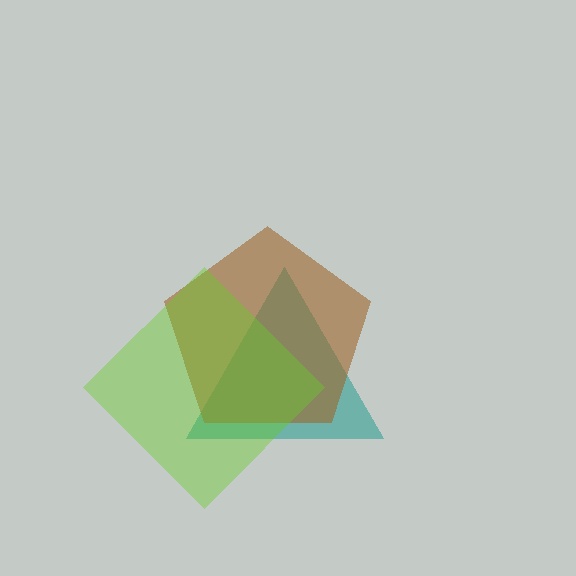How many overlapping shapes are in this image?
There are 3 overlapping shapes in the image.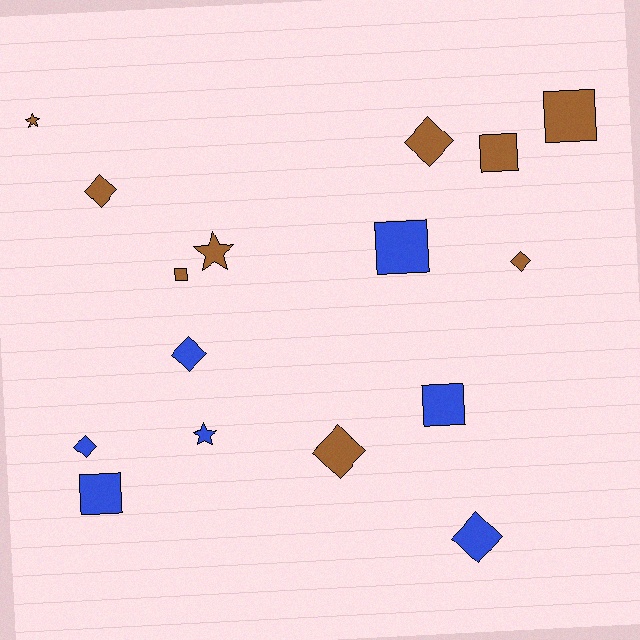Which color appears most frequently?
Brown, with 9 objects.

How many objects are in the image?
There are 16 objects.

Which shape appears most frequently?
Diamond, with 7 objects.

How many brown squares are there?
There are 3 brown squares.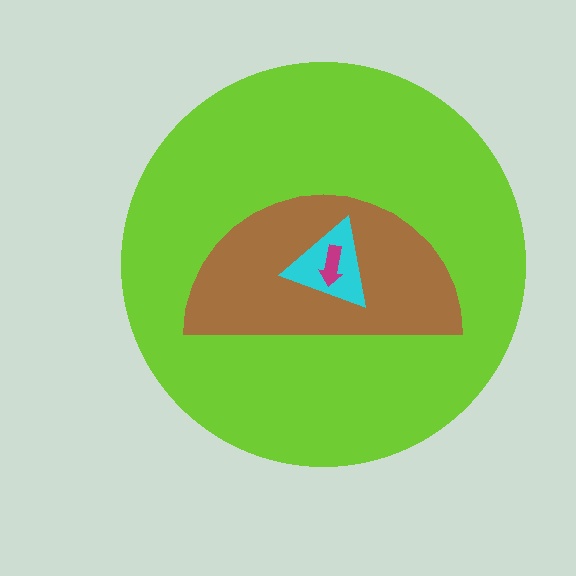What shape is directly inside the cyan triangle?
The magenta arrow.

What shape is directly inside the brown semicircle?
The cyan triangle.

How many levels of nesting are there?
4.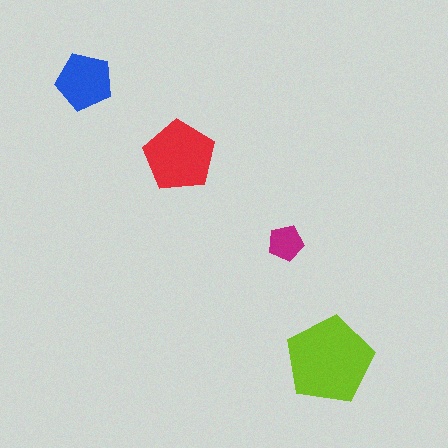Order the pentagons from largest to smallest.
the lime one, the red one, the blue one, the magenta one.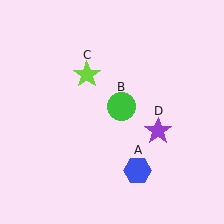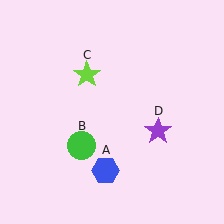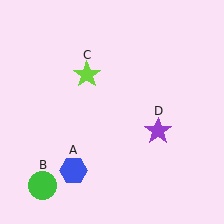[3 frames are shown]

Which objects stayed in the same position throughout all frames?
Lime star (object C) and purple star (object D) remained stationary.